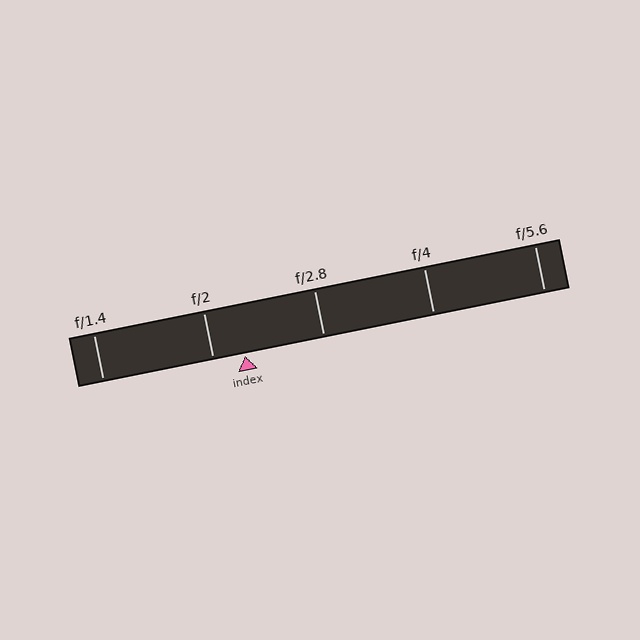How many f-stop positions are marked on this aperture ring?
There are 5 f-stop positions marked.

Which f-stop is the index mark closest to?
The index mark is closest to f/2.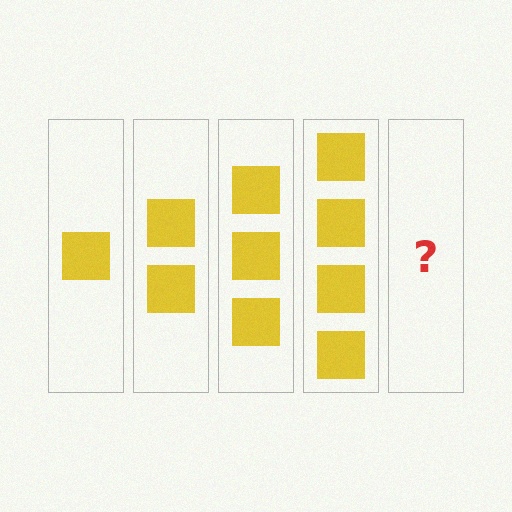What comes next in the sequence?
The next element should be 5 squares.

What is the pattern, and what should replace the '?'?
The pattern is that each step adds one more square. The '?' should be 5 squares.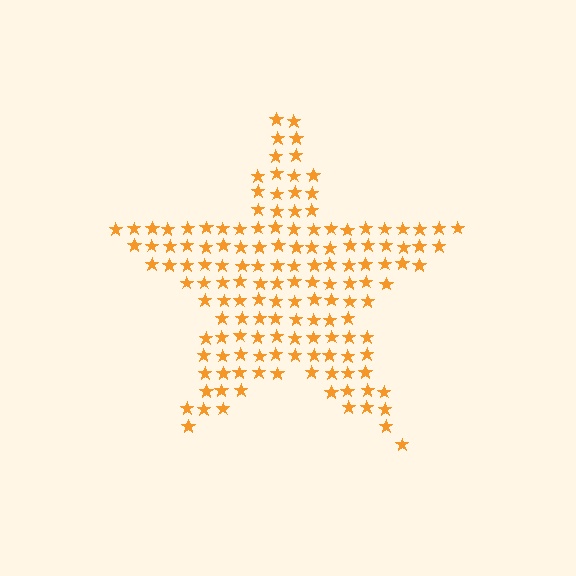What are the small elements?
The small elements are stars.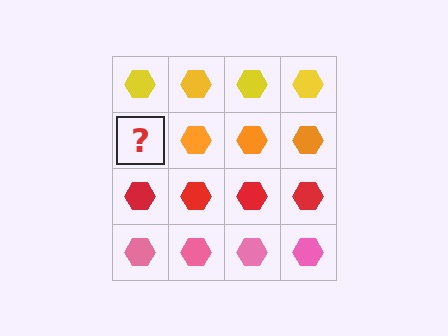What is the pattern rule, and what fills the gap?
The rule is that each row has a consistent color. The gap should be filled with an orange hexagon.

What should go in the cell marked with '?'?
The missing cell should contain an orange hexagon.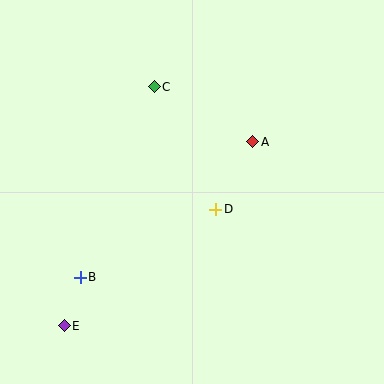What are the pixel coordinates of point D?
Point D is at (216, 209).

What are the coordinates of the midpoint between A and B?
The midpoint between A and B is at (167, 209).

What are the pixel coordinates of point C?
Point C is at (154, 87).